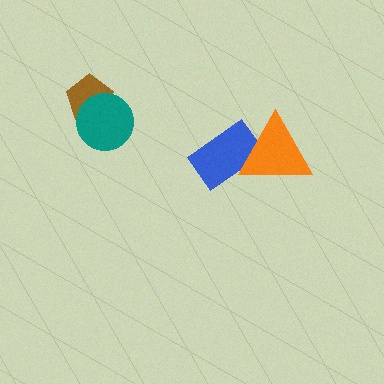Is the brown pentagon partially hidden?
Yes, it is partially covered by another shape.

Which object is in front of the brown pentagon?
The teal circle is in front of the brown pentagon.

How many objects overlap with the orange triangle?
1 object overlaps with the orange triangle.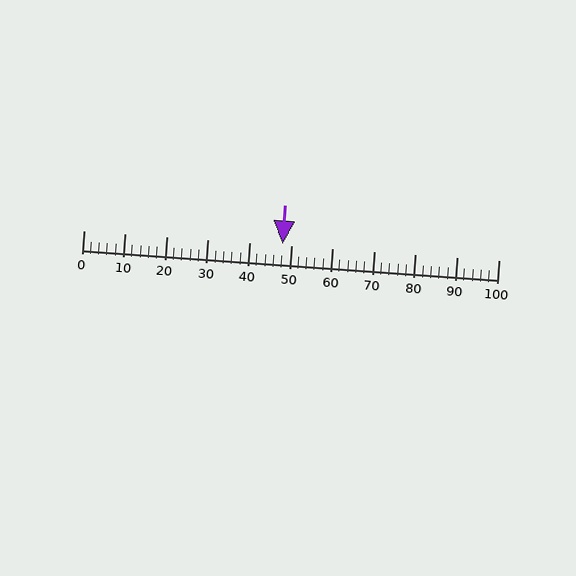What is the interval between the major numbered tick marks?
The major tick marks are spaced 10 units apart.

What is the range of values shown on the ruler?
The ruler shows values from 0 to 100.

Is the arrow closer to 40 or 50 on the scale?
The arrow is closer to 50.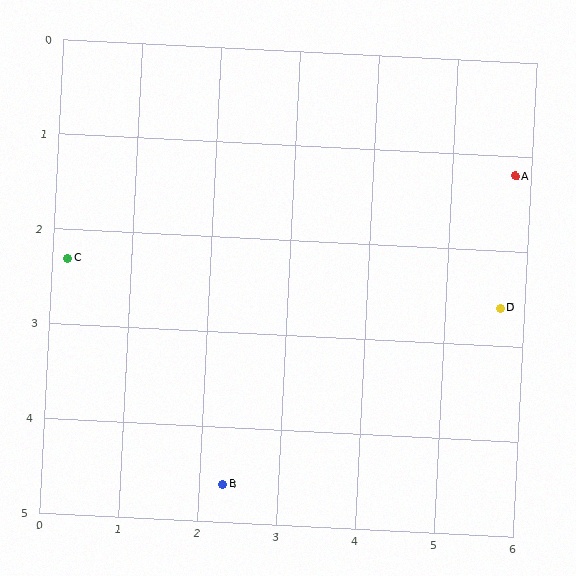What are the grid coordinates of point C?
Point C is at approximately (0.2, 2.3).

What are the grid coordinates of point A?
Point A is at approximately (5.8, 1.2).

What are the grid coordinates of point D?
Point D is at approximately (5.7, 2.6).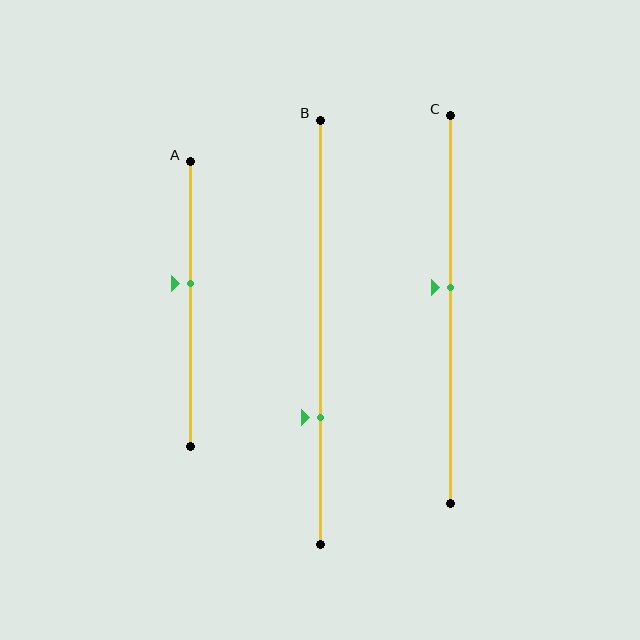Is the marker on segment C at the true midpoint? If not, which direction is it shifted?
No, the marker on segment C is shifted upward by about 6% of the segment length.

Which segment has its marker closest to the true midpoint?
Segment C has its marker closest to the true midpoint.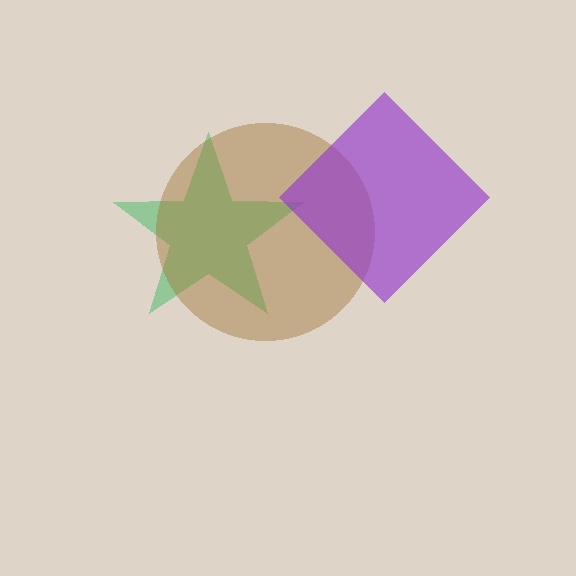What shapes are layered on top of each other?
The layered shapes are: a green star, a brown circle, a purple diamond.